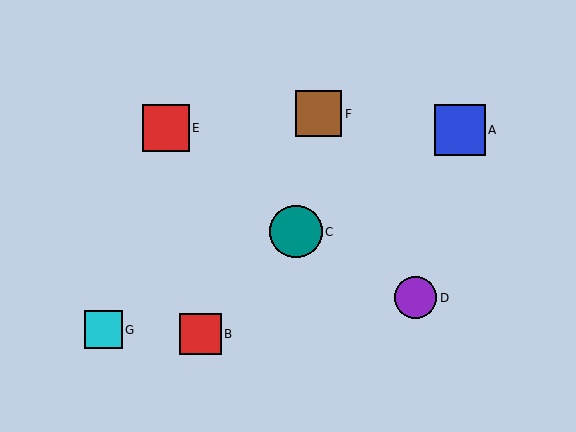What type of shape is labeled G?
Shape G is a cyan square.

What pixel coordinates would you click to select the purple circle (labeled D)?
Click at (416, 298) to select the purple circle D.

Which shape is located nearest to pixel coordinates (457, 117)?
The blue square (labeled A) at (460, 130) is nearest to that location.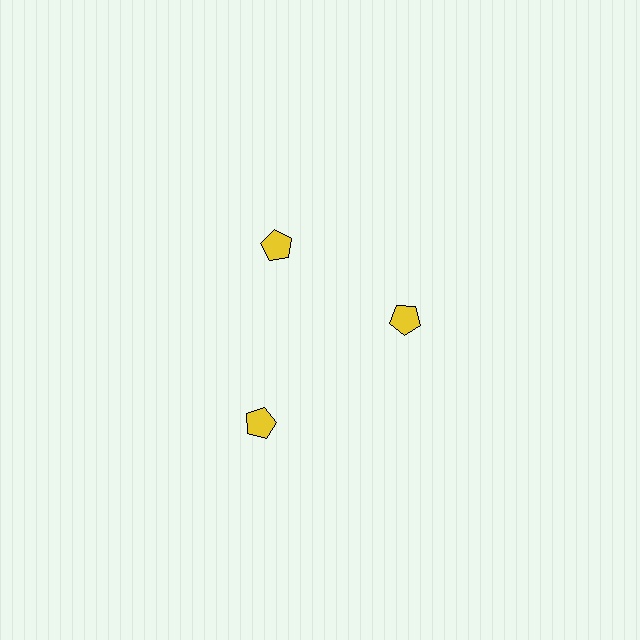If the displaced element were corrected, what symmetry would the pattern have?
It would have 3-fold rotational symmetry — the pattern would map onto itself every 120 degrees.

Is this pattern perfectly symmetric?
No. The 3 yellow pentagons are arranged in a ring, but one element near the 7 o'clock position is pushed outward from the center, breaking the 3-fold rotational symmetry.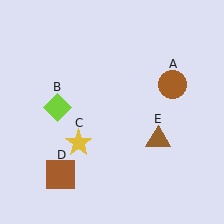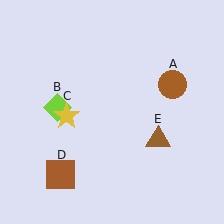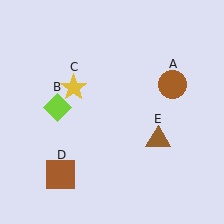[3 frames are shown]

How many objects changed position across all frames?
1 object changed position: yellow star (object C).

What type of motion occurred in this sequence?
The yellow star (object C) rotated clockwise around the center of the scene.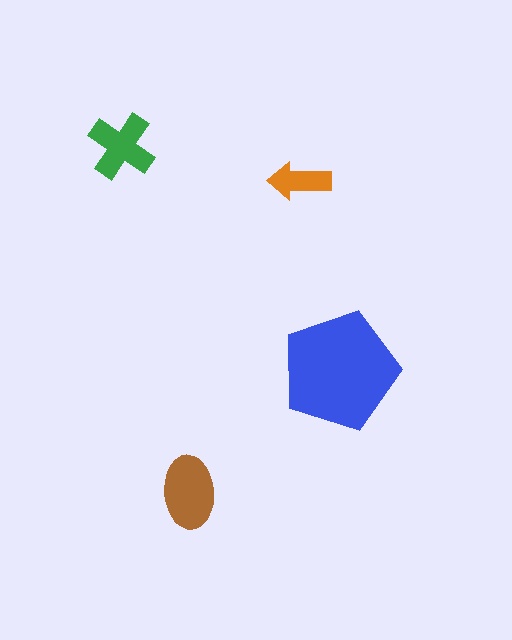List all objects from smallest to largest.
The orange arrow, the green cross, the brown ellipse, the blue pentagon.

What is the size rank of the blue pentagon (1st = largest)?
1st.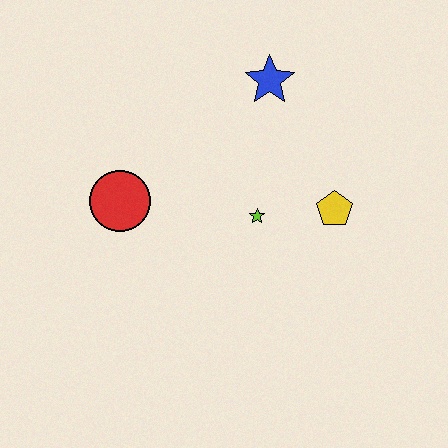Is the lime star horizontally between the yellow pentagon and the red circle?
Yes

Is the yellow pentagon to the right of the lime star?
Yes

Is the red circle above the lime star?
Yes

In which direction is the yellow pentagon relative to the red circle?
The yellow pentagon is to the right of the red circle.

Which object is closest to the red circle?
The lime star is closest to the red circle.